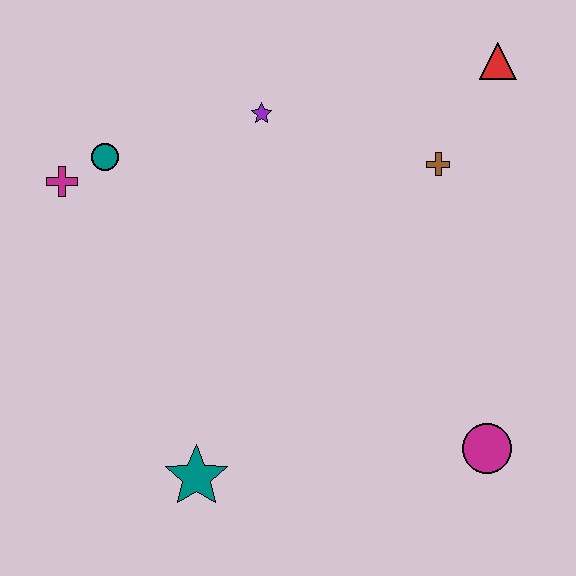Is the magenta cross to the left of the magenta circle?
Yes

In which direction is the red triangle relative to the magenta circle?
The red triangle is above the magenta circle.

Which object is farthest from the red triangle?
The teal star is farthest from the red triangle.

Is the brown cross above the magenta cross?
Yes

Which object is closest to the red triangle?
The brown cross is closest to the red triangle.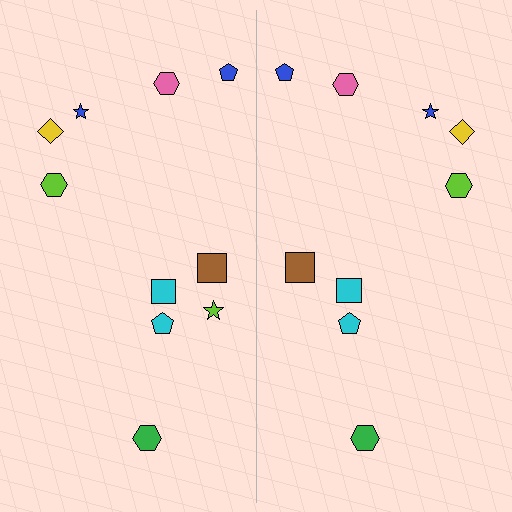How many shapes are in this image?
There are 19 shapes in this image.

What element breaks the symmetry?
A lime star is missing from the right side.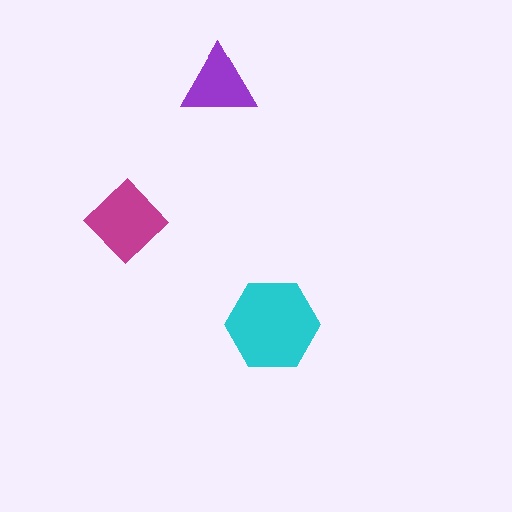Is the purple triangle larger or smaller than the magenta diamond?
Smaller.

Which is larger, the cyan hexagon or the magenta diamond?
The cyan hexagon.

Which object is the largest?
The cyan hexagon.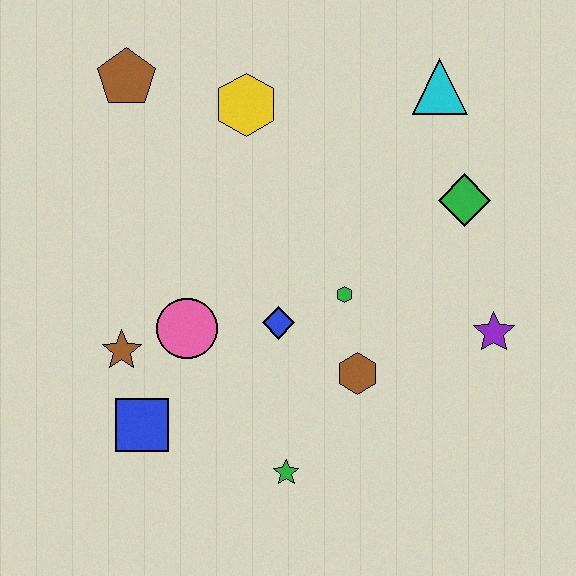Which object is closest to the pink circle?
The brown star is closest to the pink circle.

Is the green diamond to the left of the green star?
No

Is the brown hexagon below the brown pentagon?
Yes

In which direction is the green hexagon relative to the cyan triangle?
The green hexagon is below the cyan triangle.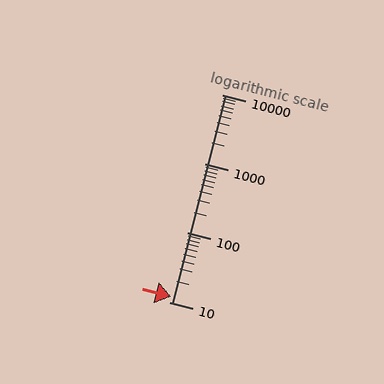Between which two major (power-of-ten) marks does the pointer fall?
The pointer is between 10 and 100.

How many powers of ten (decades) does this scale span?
The scale spans 3 decades, from 10 to 10000.